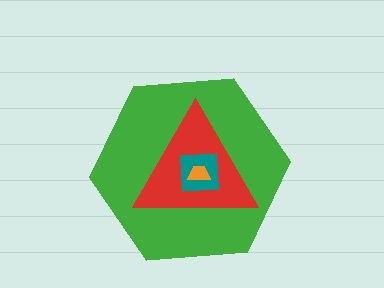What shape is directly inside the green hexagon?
The red triangle.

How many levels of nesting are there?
4.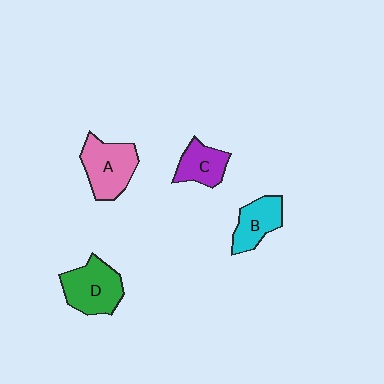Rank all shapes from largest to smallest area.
From largest to smallest: A (pink), D (green), B (cyan), C (purple).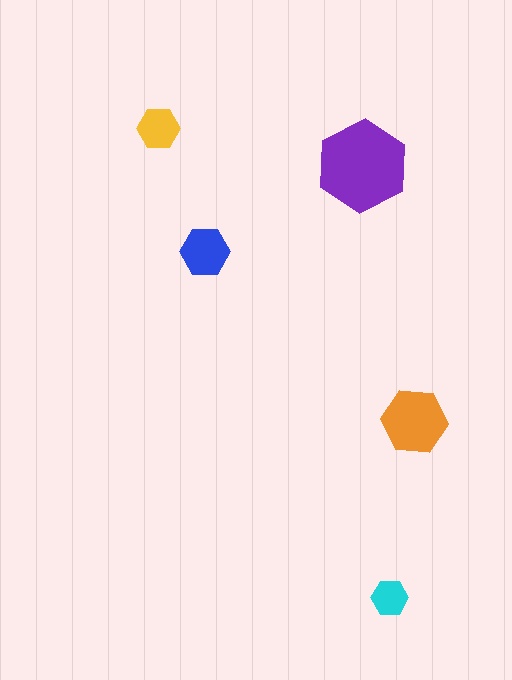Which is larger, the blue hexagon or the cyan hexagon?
The blue one.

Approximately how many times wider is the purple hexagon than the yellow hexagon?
About 2 times wider.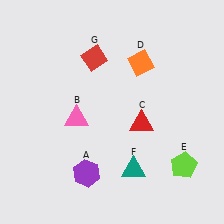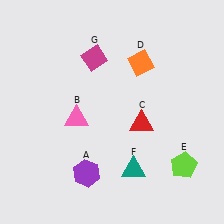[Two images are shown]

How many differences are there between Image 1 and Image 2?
There is 1 difference between the two images.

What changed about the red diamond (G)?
In Image 1, G is red. In Image 2, it changed to magenta.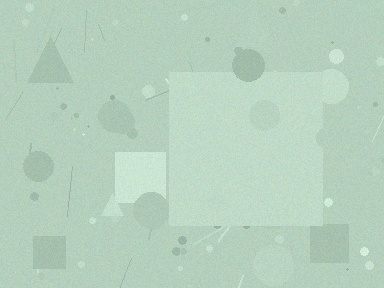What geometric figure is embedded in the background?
A square is embedded in the background.